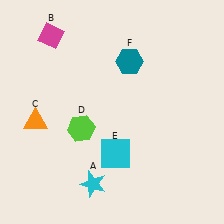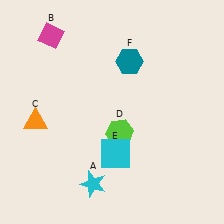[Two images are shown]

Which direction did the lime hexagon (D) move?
The lime hexagon (D) moved right.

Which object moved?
The lime hexagon (D) moved right.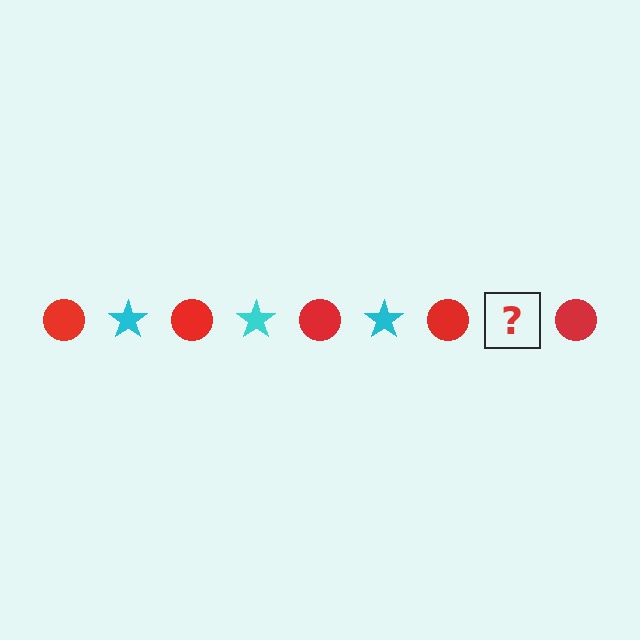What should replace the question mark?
The question mark should be replaced with a cyan star.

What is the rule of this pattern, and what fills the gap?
The rule is that the pattern alternates between red circle and cyan star. The gap should be filled with a cyan star.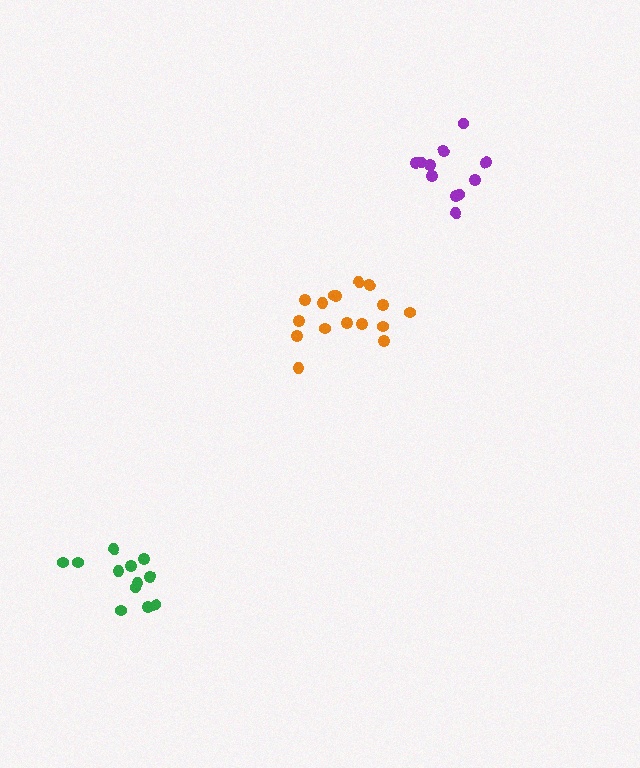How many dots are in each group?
Group 1: 12 dots, Group 2: 11 dots, Group 3: 16 dots (39 total).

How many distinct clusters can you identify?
There are 3 distinct clusters.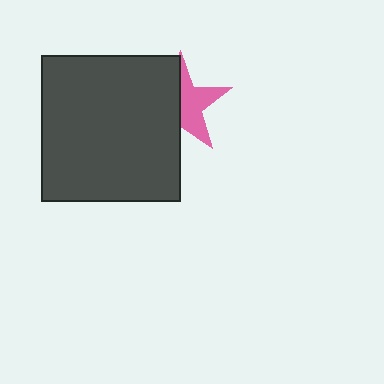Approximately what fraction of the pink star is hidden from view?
Roughly 51% of the pink star is hidden behind the dark gray rectangle.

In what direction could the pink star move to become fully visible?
The pink star could move right. That would shift it out from behind the dark gray rectangle entirely.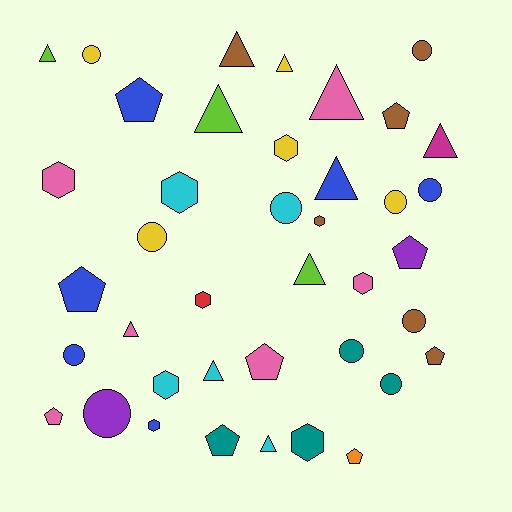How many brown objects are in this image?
There are 6 brown objects.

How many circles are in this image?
There are 11 circles.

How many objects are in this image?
There are 40 objects.